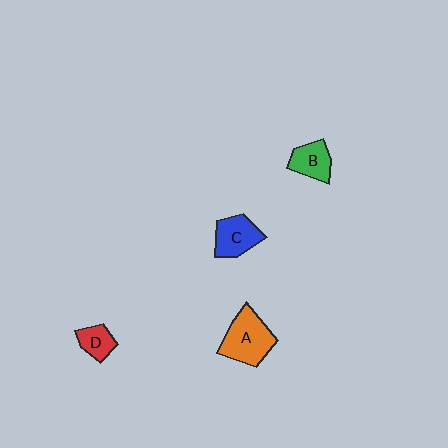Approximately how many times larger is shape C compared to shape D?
Approximately 1.6 times.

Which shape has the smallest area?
Shape D (red).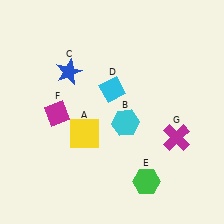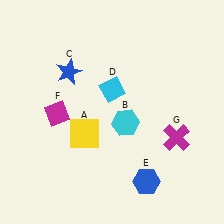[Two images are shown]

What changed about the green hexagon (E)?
In Image 1, E is green. In Image 2, it changed to blue.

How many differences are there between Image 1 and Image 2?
There is 1 difference between the two images.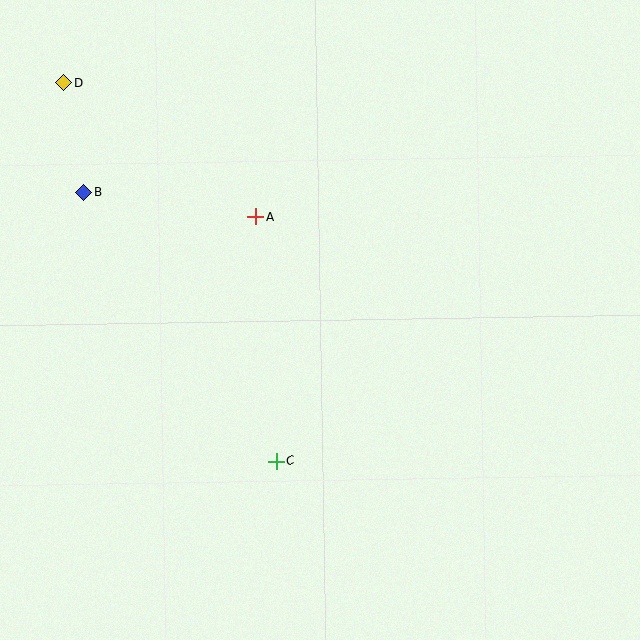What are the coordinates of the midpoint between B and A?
The midpoint between B and A is at (170, 204).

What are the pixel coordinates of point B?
Point B is at (84, 192).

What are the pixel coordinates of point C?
Point C is at (277, 461).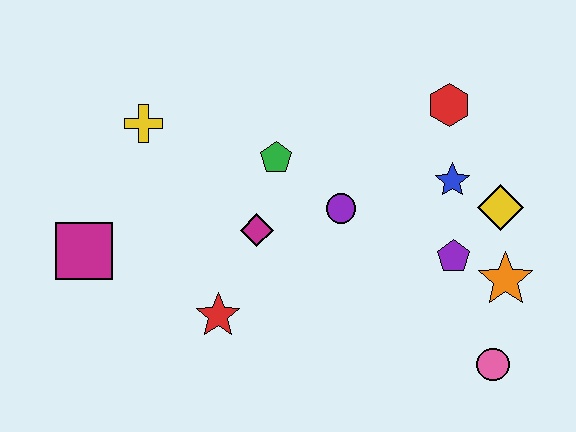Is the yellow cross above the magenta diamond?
Yes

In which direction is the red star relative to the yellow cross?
The red star is below the yellow cross.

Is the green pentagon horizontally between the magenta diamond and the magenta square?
No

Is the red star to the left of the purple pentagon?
Yes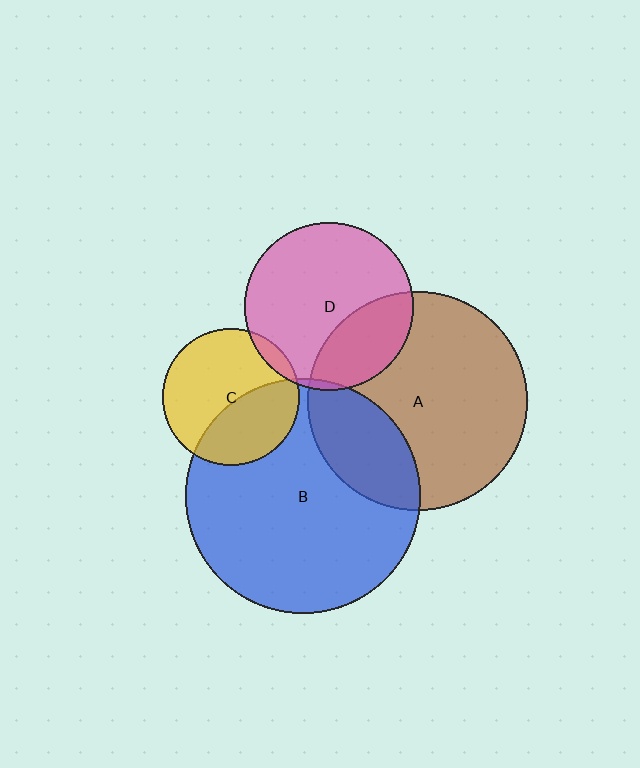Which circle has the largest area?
Circle B (blue).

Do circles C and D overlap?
Yes.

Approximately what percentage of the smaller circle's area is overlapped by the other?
Approximately 5%.